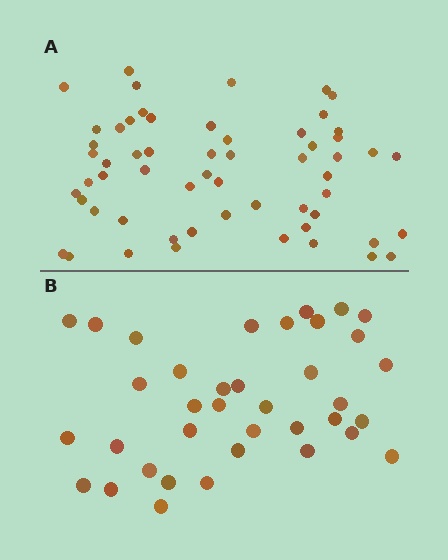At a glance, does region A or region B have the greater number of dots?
Region A (the top region) has more dots.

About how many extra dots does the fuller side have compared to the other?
Region A has approximately 20 more dots than region B.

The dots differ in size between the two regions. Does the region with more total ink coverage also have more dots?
No. Region B has more total ink coverage because its dots are larger, but region A actually contains more individual dots. Total area can be misleading — the number of items is what matters here.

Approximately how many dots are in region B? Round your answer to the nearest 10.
About 40 dots. (The exact count is 37, which rounds to 40.)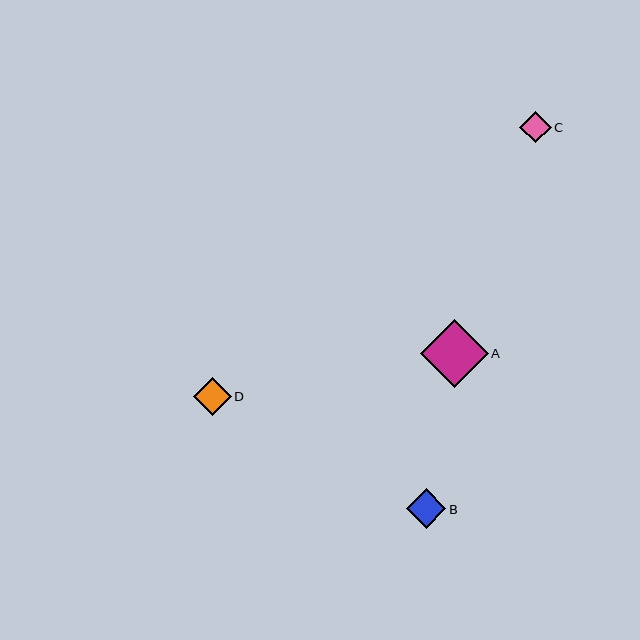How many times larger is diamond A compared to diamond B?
Diamond A is approximately 1.7 times the size of diamond B.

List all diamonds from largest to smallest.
From largest to smallest: A, B, D, C.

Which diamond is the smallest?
Diamond C is the smallest with a size of approximately 31 pixels.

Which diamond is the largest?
Diamond A is the largest with a size of approximately 68 pixels.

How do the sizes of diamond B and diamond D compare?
Diamond B and diamond D are approximately the same size.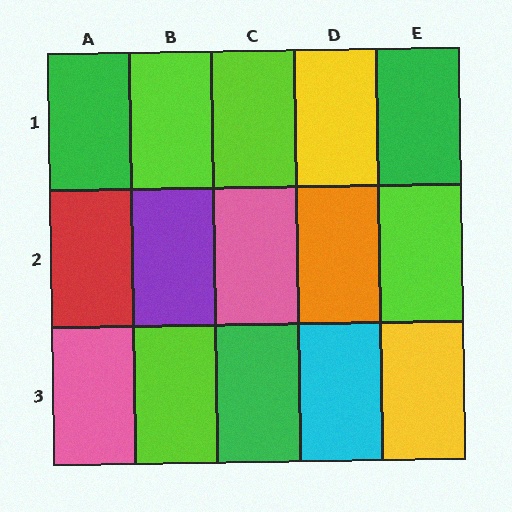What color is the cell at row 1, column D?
Yellow.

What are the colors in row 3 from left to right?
Pink, lime, green, cyan, yellow.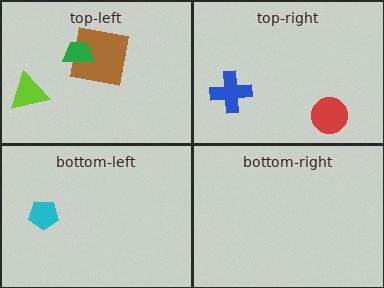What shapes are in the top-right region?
The red circle, the blue cross.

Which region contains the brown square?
The top-left region.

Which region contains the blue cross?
The top-right region.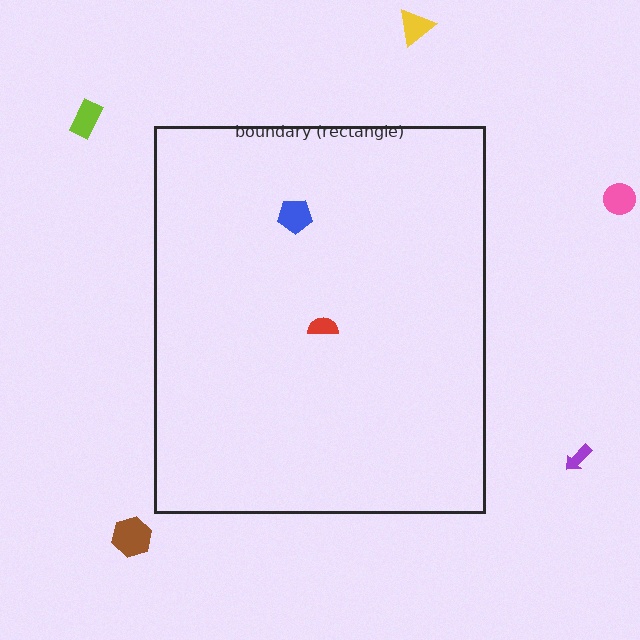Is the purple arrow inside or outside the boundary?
Outside.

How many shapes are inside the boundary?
2 inside, 5 outside.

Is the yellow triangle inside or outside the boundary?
Outside.